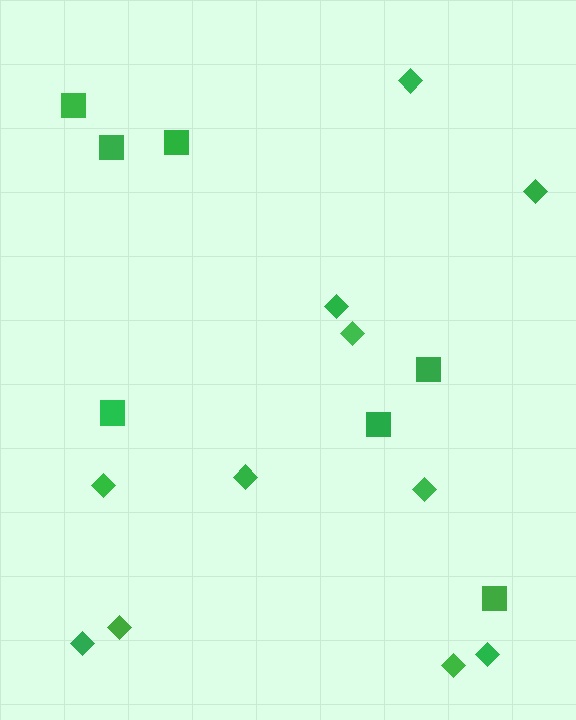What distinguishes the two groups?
There are 2 groups: one group of squares (7) and one group of diamonds (11).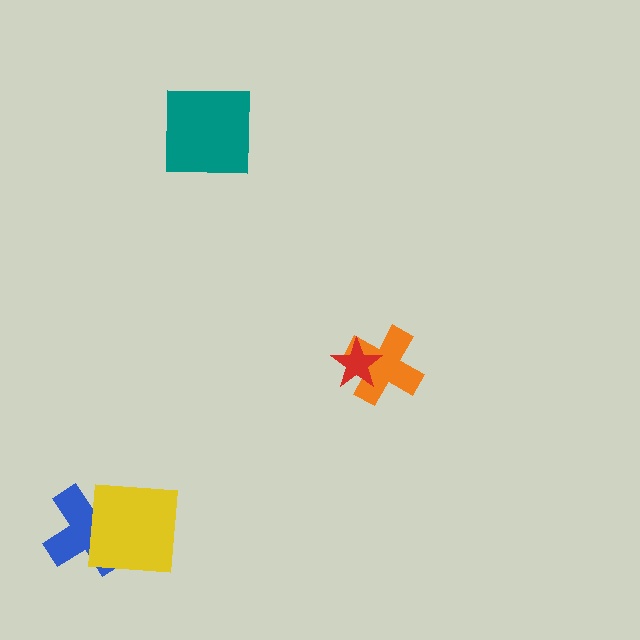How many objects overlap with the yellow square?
1 object overlaps with the yellow square.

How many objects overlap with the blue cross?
1 object overlaps with the blue cross.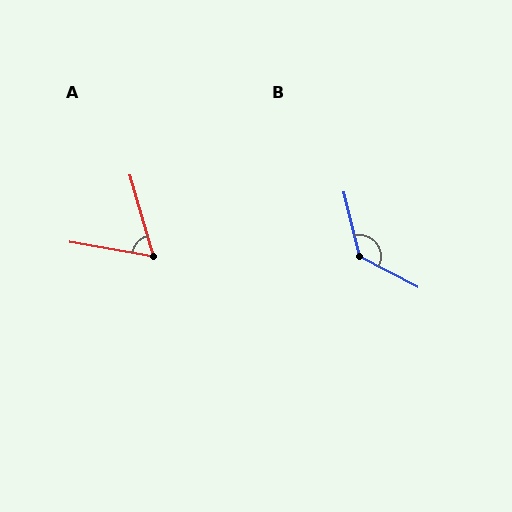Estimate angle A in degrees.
Approximately 64 degrees.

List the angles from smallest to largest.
A (64°), B (131°).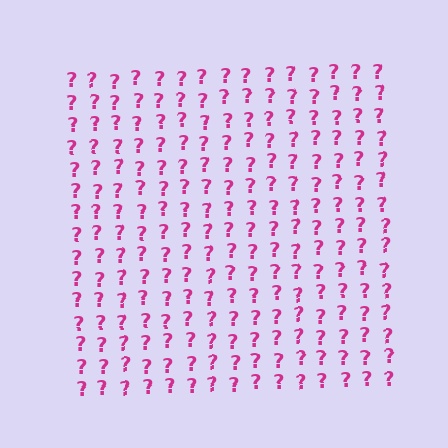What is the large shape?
The large shape is a square.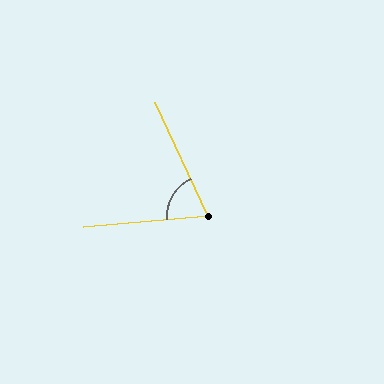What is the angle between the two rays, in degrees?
Approximately 70 degrees.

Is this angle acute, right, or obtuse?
It is acute.